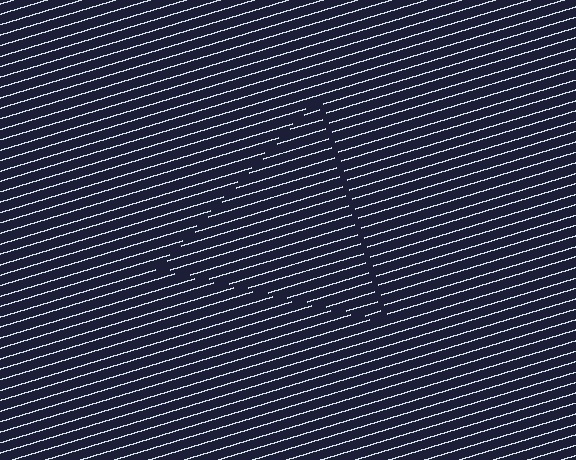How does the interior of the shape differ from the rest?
The interior of the shape contains the same grating, shifted by half a period — the contour is defined by the phase discontinuity where line-ends from the inner and outer gratings abut.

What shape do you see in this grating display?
An illusory triangle. The interior of the shape contains the same grating, shifted by half a period — the contour is defined by the phase discontinuity where line-ends from the inner and outer gratings abut.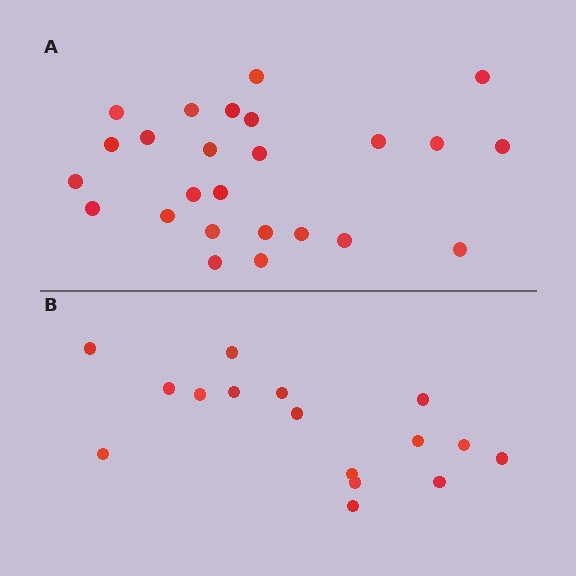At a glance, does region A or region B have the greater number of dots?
Region A (the top region) has more dots.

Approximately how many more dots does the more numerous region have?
Region A has roughly 8 or so more dots than region B.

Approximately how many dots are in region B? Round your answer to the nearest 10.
About 20 dots. (The exact count is 16, which rounds to 20.)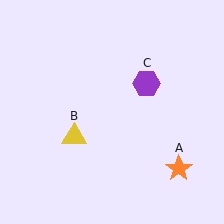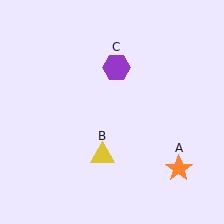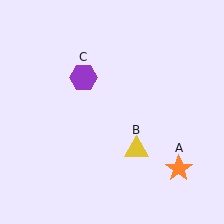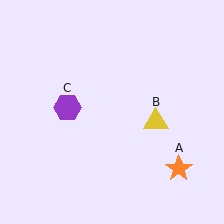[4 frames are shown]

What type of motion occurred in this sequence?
The yellow triangle (object B), purple hexagon (object C) rotated counterclockwise around the center of the scene.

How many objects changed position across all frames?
2 objects changed position: yellow triangle (object B), purple hexagon (object C).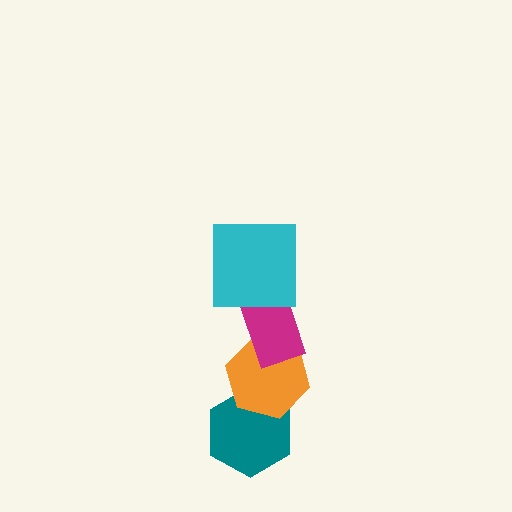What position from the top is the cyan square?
The cyan square is 1st from the top.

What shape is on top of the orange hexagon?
The magenta rectangle is on top of the orange hexagon.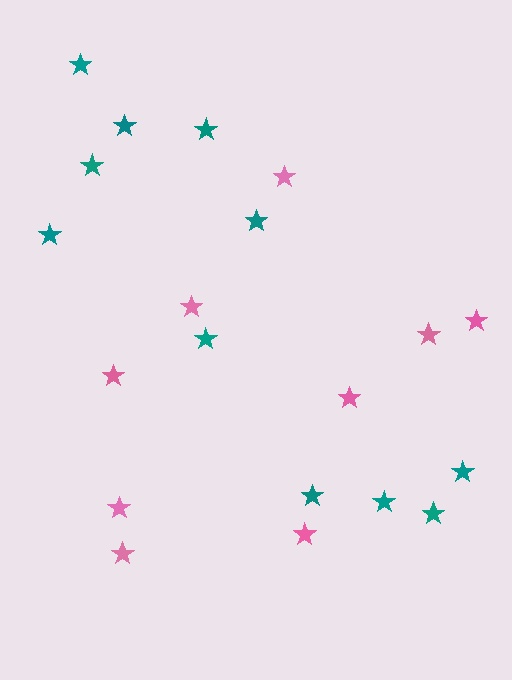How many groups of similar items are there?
There are 2 groups: one group of teal stars (11) and one group of pink stars (9).